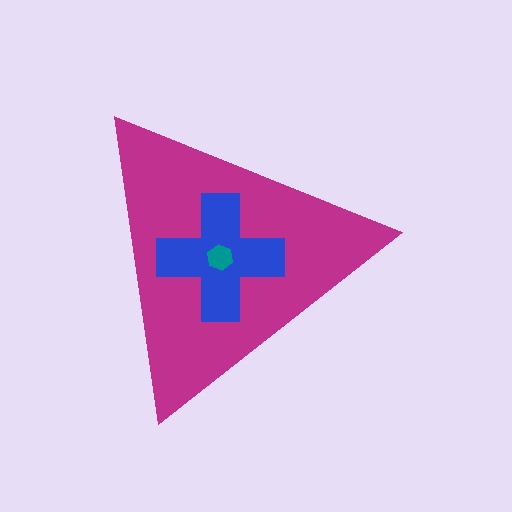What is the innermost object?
The teal hexagon.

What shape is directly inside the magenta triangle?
The blue cross.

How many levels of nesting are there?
3.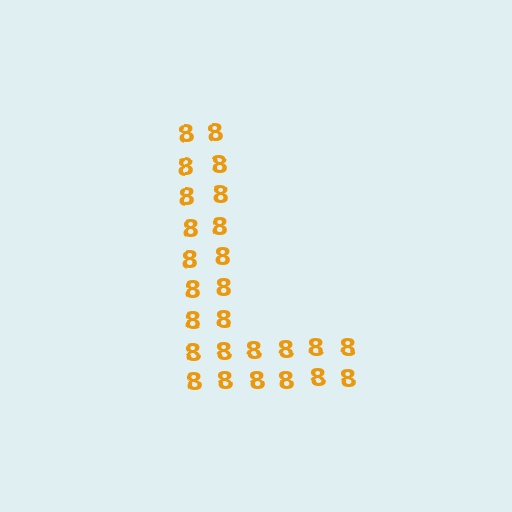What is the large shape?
The large shape is the letter L.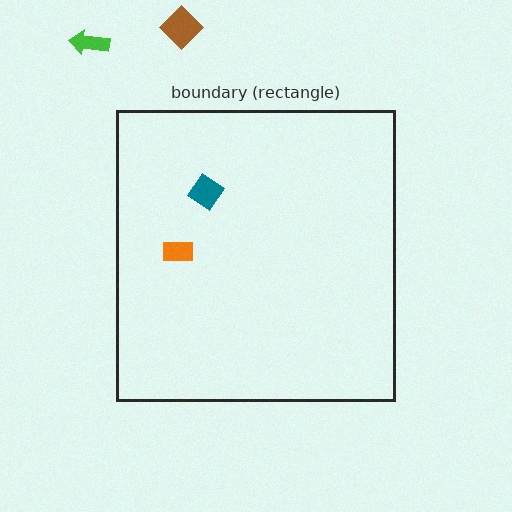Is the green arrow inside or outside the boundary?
Outside.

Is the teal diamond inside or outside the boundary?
Inside.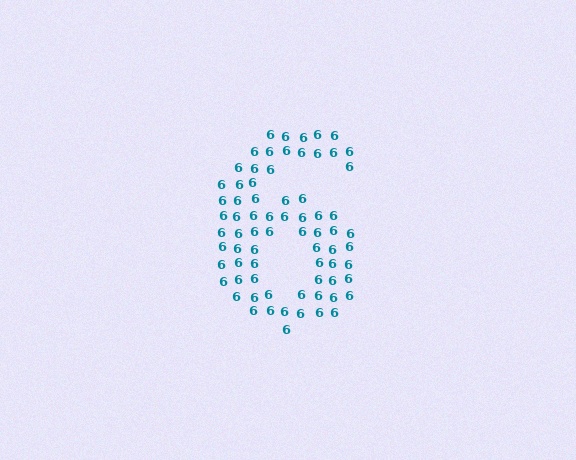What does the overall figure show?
The overall figure shows the digit 6.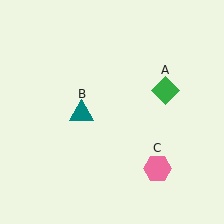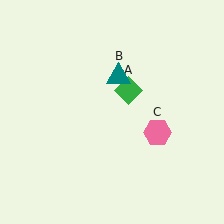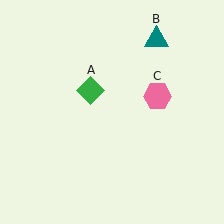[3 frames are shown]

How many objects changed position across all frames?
3 objects changed position: green diamond (object A), teal triangle (object B), pink hexagon (object C).